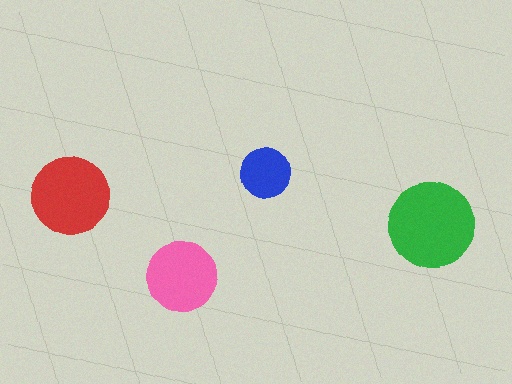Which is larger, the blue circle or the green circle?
The green one.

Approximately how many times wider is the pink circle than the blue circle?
About 1.5 times wider.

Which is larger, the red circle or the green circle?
The green one.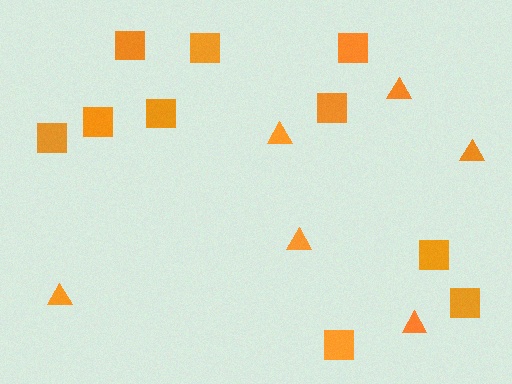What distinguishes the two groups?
There are 2 groups: one group of squares (10) and one group of triangles (6).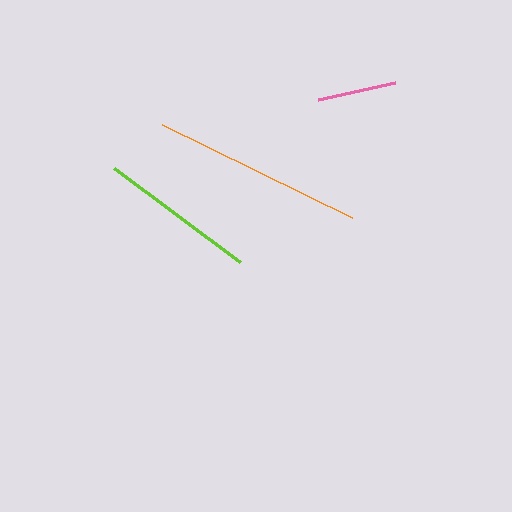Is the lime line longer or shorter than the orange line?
The orange line is longer than the lime line.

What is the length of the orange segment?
The orange segment is approximately 211 pixels long.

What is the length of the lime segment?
The lime segment is approximately 157 pixels long.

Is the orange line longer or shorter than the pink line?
The orange line is longer than the pink line.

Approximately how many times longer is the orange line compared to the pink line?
The orange line is approximately 2.7 times the length of the pink line.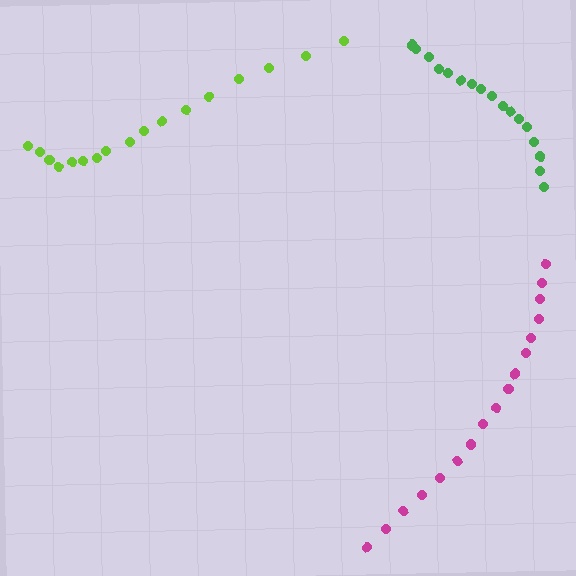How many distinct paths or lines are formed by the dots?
There are 3 distinct paths.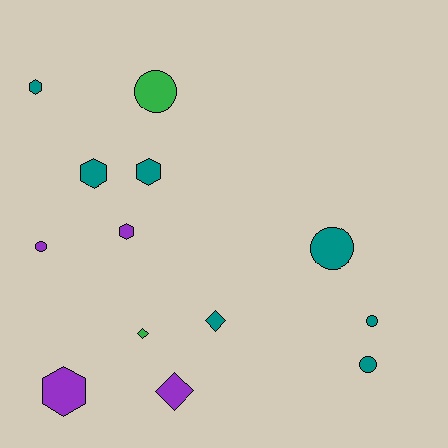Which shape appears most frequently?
Hexagon, with 5 objects.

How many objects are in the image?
There are 13 objects.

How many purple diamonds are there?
There is 1 purple diamond.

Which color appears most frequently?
Teal, with 7 objects.